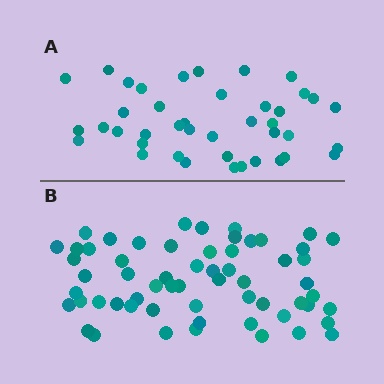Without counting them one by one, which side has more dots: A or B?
Region B (the bottom region) has more dots.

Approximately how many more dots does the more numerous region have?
Region B has approximately 20 more dots than region A.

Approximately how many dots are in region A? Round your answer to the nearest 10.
About 40 dots. (The exact count is 41, which rounds to 40.)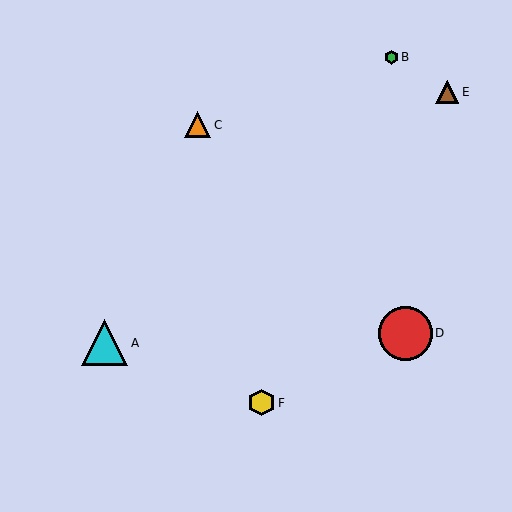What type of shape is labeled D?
Shape D is a red circle.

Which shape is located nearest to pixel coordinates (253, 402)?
The yellow hexagon (labeled F) at (262, 403) is nearest to that location.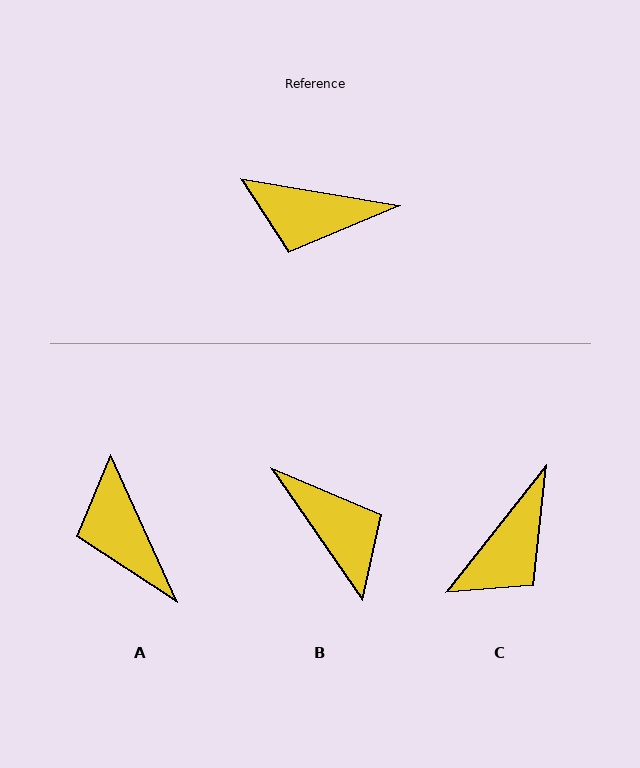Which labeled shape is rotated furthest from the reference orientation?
B, about 134 degrees away.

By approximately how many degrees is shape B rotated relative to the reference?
Approximately 134 degrees counter-clockwise.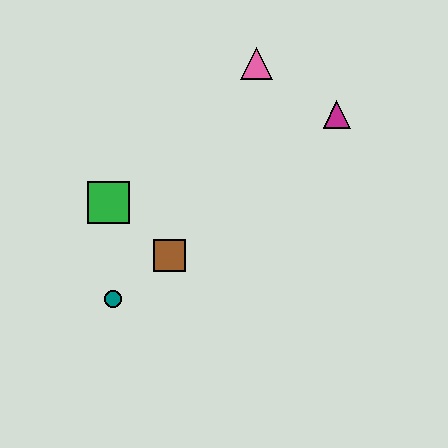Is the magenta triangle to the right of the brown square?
Yes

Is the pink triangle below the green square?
No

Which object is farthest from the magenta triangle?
The teal circle is farthest from the magenta triangle.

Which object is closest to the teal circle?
The brown square is closest to the teal circle.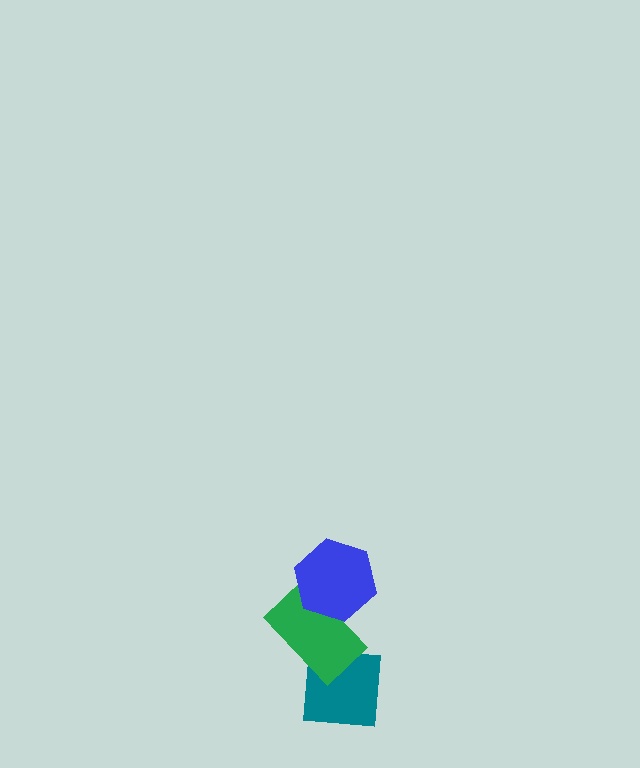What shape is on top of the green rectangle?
The blue hexagon is on top of the green rectangle.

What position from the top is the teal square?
The teal square is 3rd from the top.